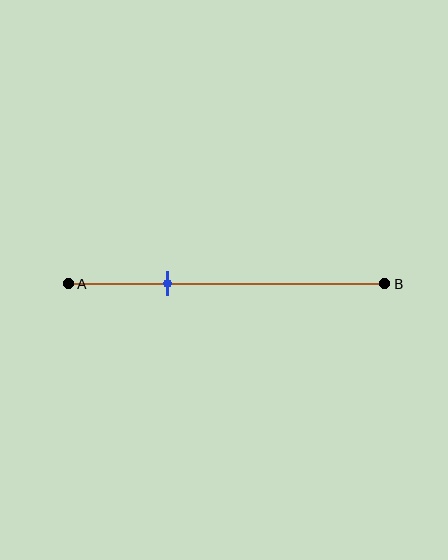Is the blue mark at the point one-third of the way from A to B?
Yes, the mark is approximately at the one-third point.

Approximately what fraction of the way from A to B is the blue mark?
The blue mark is approximately 30% of the way from A to B.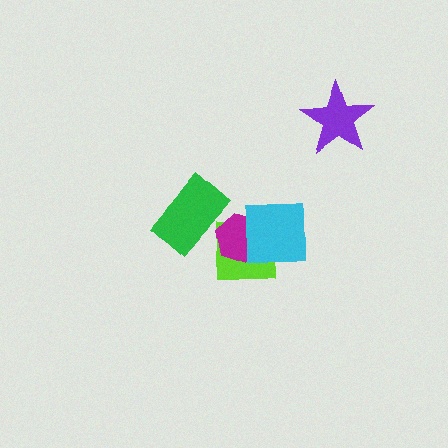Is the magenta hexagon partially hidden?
Yes, it is partially covered by another shape.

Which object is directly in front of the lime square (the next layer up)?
The magenta hexagon is directly in front of the lime square.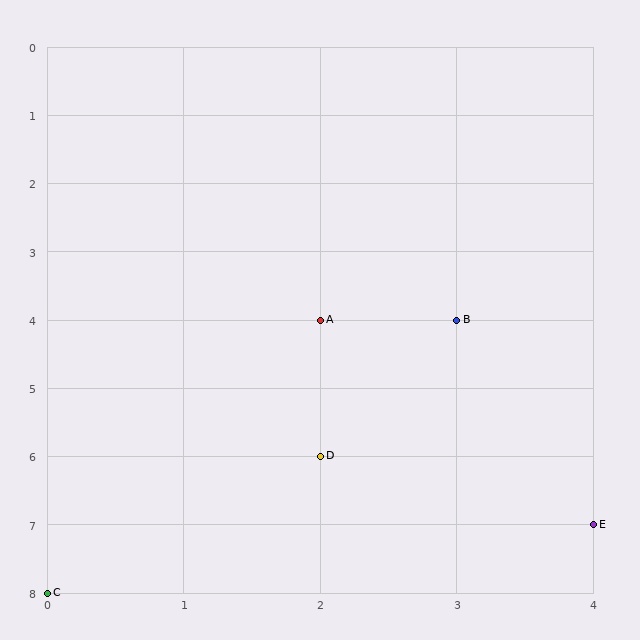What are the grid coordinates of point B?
Point B is at grid coordinates (3, 4).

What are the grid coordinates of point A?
Point A is at grid coordinates (2, 4).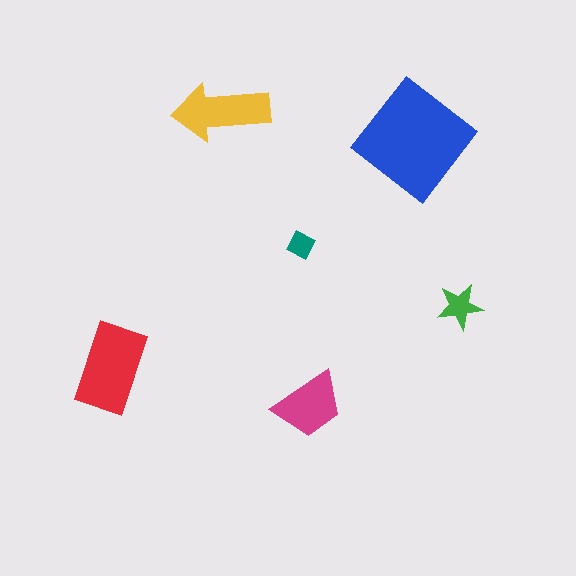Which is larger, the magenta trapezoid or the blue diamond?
The blue diamond.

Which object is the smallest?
The teal diamond.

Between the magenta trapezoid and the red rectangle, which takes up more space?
The red rectangle.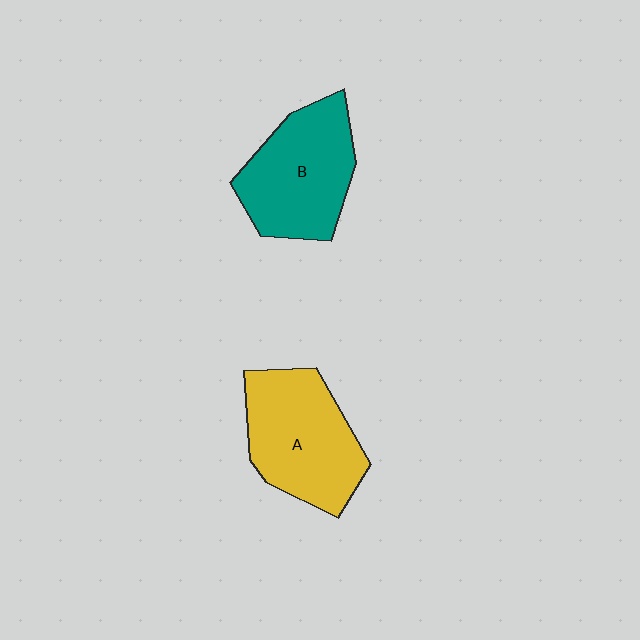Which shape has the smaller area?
Shape B (teal).